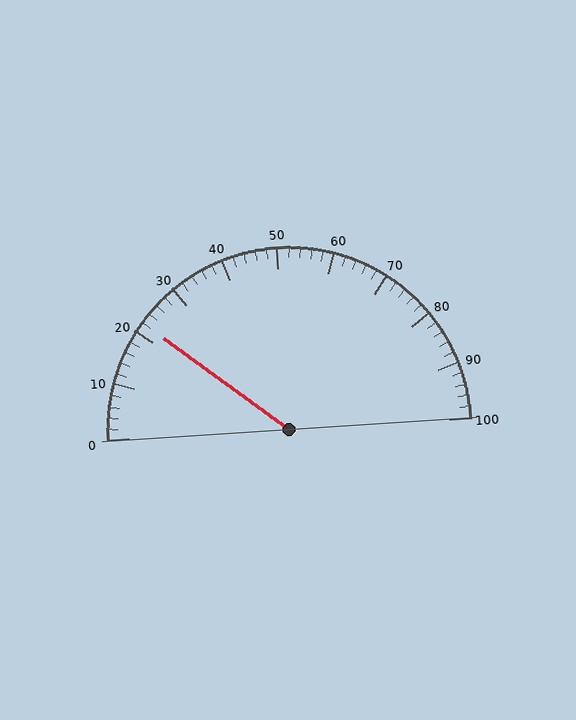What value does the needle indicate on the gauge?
The needle indicates approximately 22.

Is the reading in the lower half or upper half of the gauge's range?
The reading is in the lower half of the range (0 to 100).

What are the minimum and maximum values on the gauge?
The gauge ranges from 0 to 100.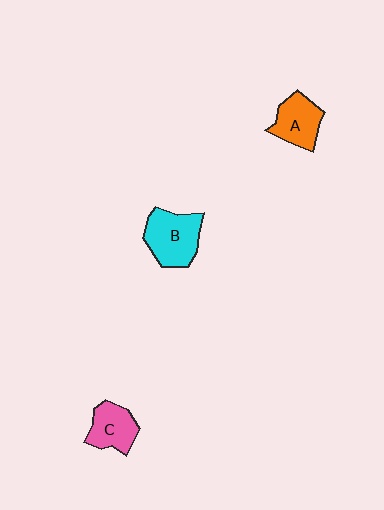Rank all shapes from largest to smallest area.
From largest to smallest: B (cyan), A (orange), C (pink).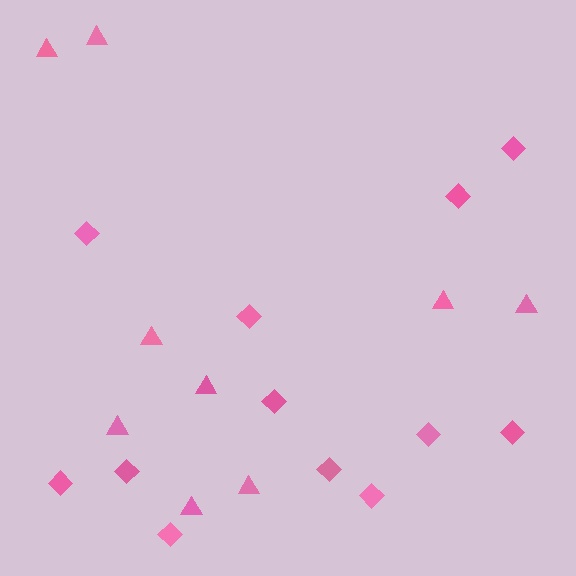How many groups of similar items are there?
There are 2 groups: one group of diamonds (12) and one group of triangles (9).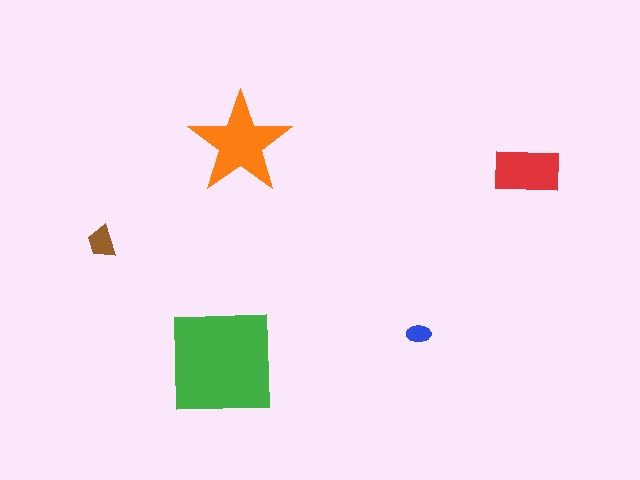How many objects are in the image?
There are 5 objects in the image.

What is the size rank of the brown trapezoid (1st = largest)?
4th.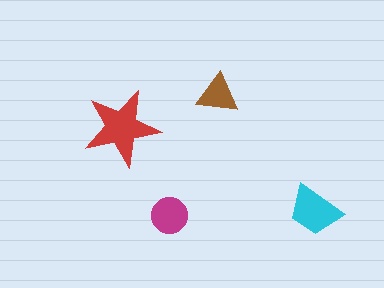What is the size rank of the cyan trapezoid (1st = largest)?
2nd.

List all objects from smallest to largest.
The brown triangle, the magenta circle, the cyan trapezoid, the red star.